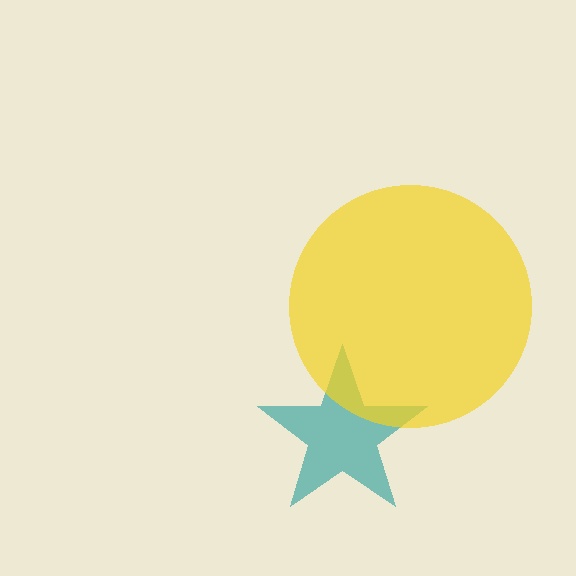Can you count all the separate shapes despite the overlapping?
Yes, there are 2 separate shapes.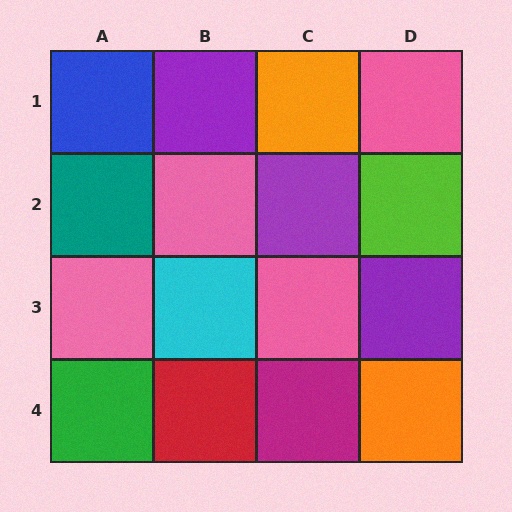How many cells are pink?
4 cells are pink.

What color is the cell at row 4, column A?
Green.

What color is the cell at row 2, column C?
Purple.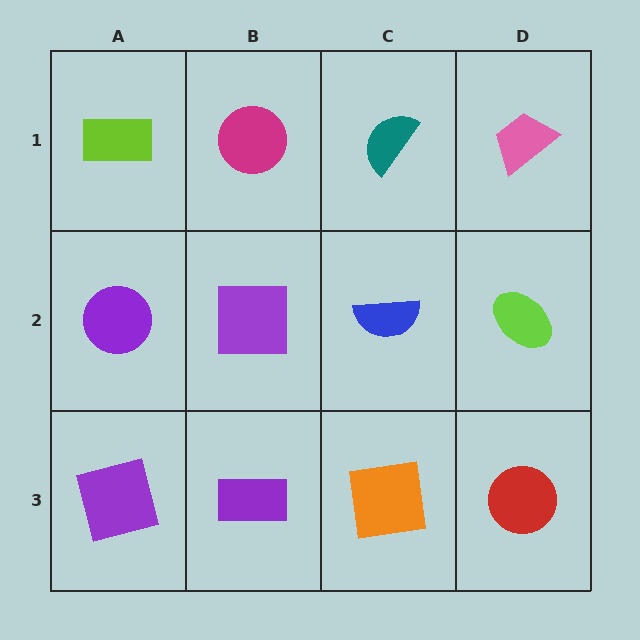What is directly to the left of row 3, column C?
A purple rectangle.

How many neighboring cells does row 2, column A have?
3.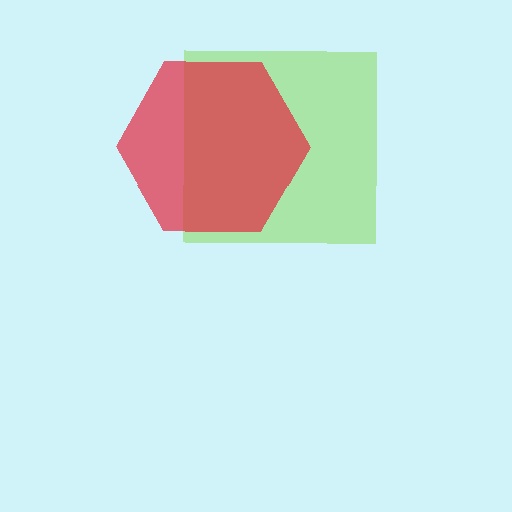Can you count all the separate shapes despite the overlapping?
Yes, there are 2 separate shapes.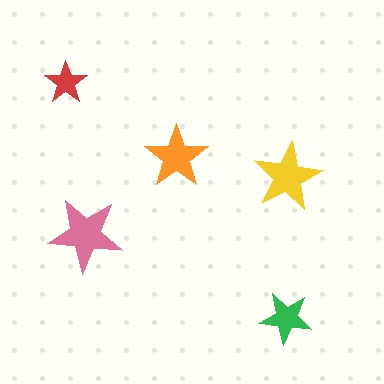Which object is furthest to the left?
The red star is leftmost.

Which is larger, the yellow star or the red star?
The yellow one.